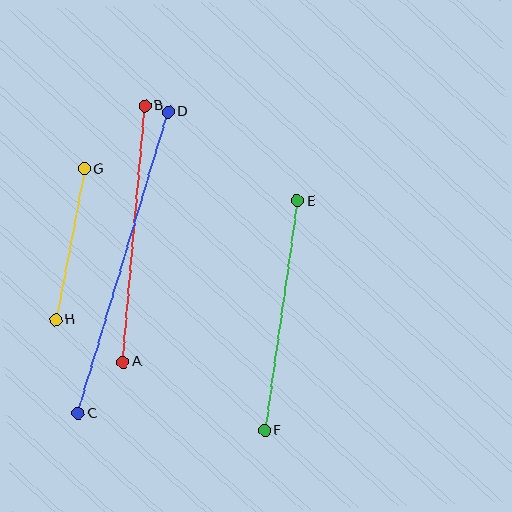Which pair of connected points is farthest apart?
Points C and D are farthest apart.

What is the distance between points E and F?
The distance is approximately 232 pixels.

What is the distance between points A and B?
The distance is approximately 257 pixels.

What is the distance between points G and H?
The distance is approximately 154 pixels.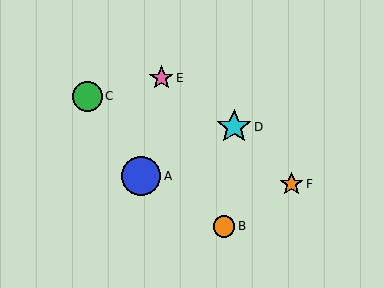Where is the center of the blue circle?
The center of the blue circle is at (141, 176).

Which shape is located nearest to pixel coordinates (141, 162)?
The blue circle (labeled A) at (141, 176) is nearest to that location.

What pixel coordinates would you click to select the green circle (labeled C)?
Click at (87, 96) to select the green circle C.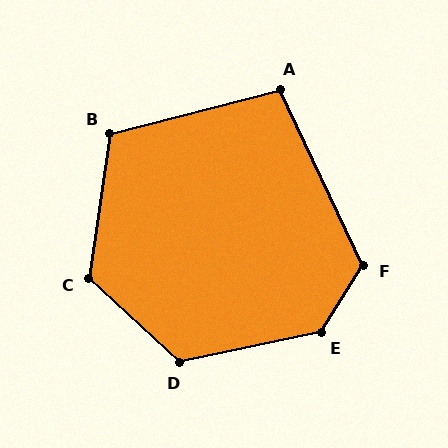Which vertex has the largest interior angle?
E, at approximately 134 degrees.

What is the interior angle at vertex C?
Approximately 125 degrees (obtuse).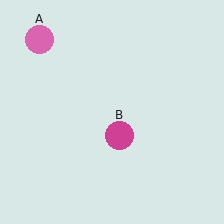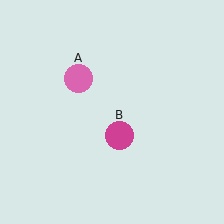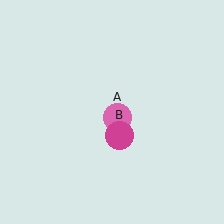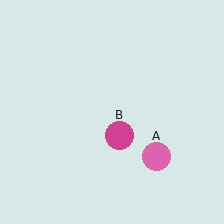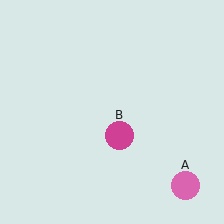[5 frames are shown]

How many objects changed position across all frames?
1 object changed position: pink circle (object A).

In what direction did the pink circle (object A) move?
The pink circle (object A) moved down and to the right.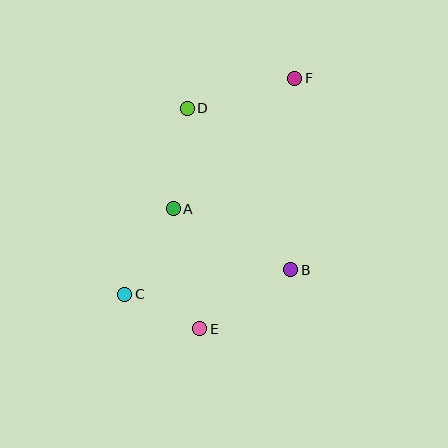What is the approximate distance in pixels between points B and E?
The distance between B and E is approximately 109 pixels.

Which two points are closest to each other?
Points C and E are closest to each other.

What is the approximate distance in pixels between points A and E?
The distance between A and E is approximately 123 pixels.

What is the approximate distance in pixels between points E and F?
The distance between E and F is approximately 268 pixels.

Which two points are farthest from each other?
Points C and F are farthest from each other.